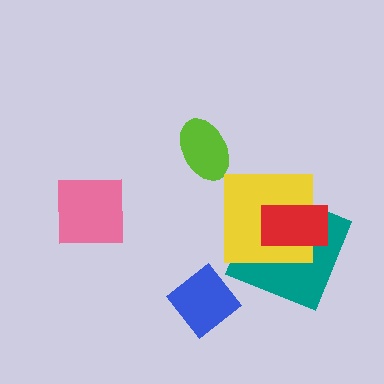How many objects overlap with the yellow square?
2 objects overlap with the yellow square.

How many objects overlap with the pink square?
0 objects overlap with the pink square.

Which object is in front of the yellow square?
The red rectangle is in front of the yellow square.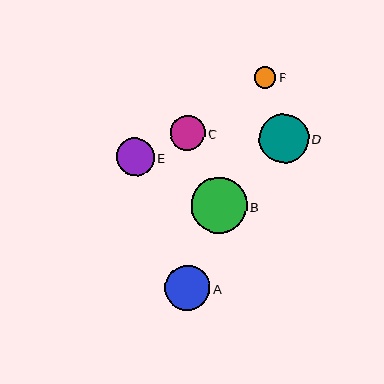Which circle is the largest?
Circle B is the largest with a size of approximately 56 pixels.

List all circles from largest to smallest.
From largest to smallest: B, D, A, E, C, F.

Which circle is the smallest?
Circle F is the smallest with a size of approximately 22 pixels.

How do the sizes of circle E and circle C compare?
Circle E and circle C are approximately the same size.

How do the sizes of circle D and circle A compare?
Circle D and circle A are approximately the same size.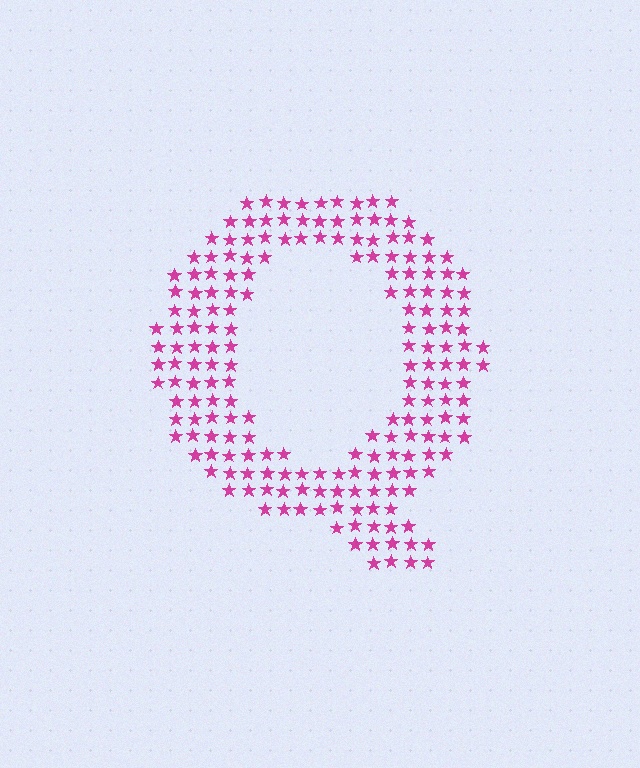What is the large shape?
The large shape is the letter Q.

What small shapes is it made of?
It is made of small stars.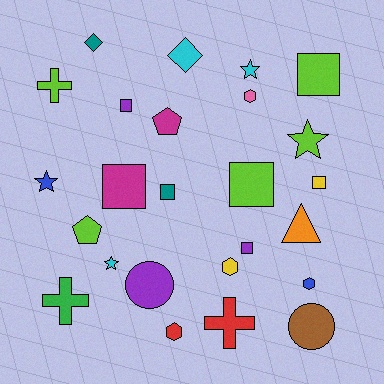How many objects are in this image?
There are 25 objects.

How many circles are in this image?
There are 2 circles.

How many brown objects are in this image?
There is 1 brown object.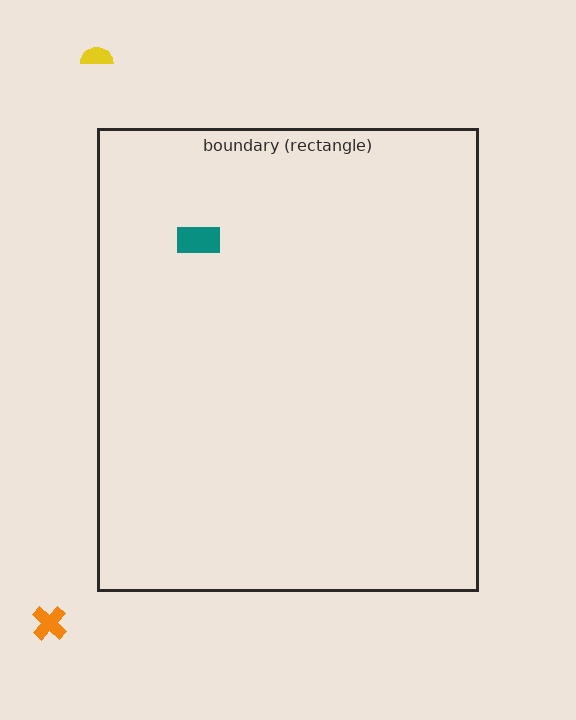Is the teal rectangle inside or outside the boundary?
Inside.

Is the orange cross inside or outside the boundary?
Outside.